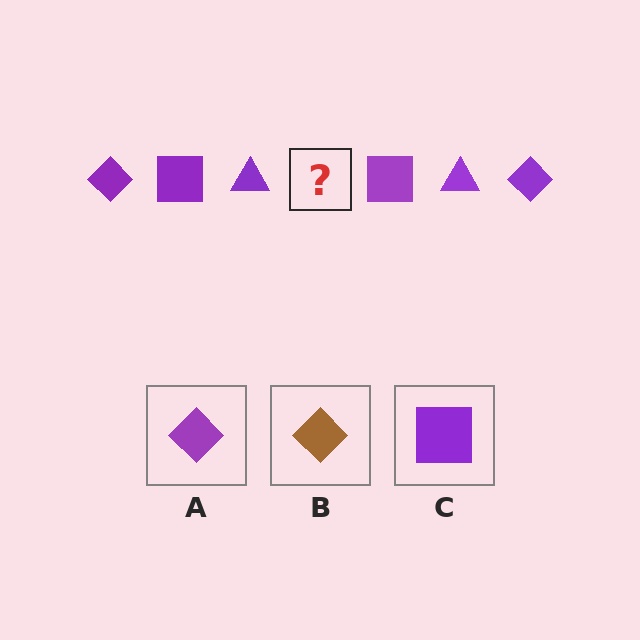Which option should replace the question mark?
Option A.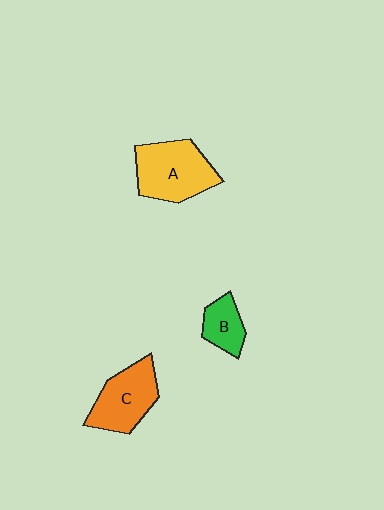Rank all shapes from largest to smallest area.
From largest to smallest: A (yellow), C (orange), B (green).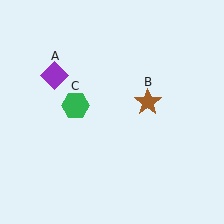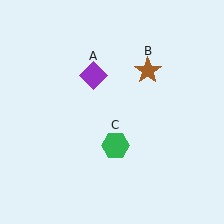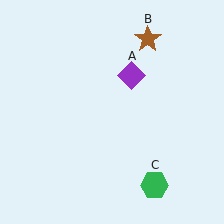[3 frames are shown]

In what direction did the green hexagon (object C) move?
The green hexagon (object C) moved down and to the right.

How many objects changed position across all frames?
3 objects changed position: purple diamond (object A), brown star (object B), green hexagon (object C).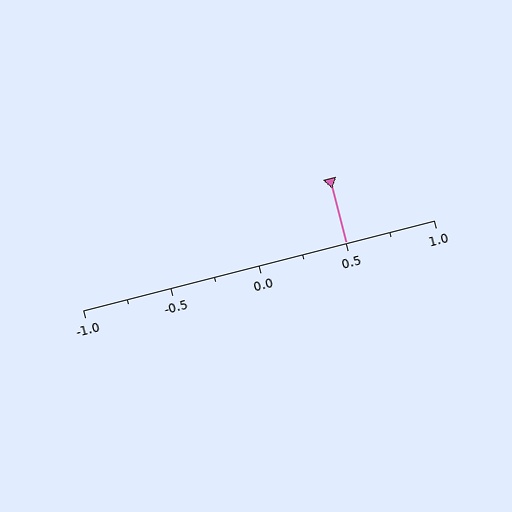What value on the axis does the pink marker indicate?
The marker indicates approximately 0.5.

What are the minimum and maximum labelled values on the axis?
The axis runs from -1.0 to 1.0.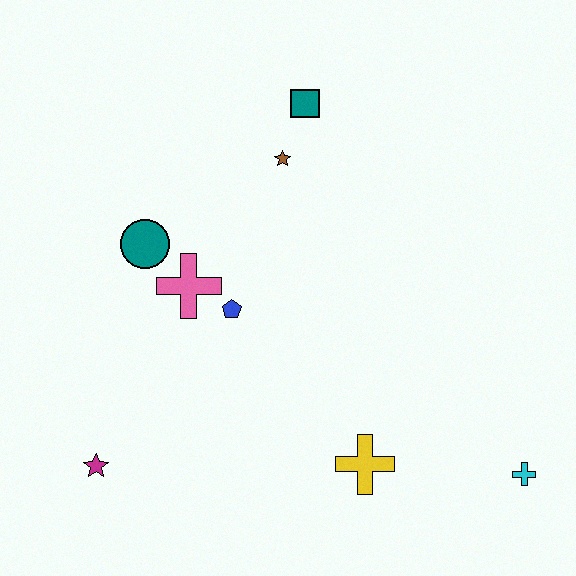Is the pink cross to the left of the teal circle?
No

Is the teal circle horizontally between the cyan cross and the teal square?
No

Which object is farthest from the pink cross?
The cyan cross is farthest from the pink cross.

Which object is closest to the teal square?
The brown star is closest to the teal square.